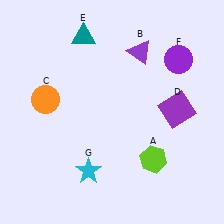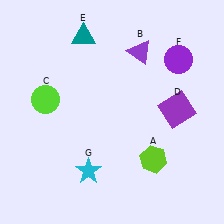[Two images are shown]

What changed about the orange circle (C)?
In Image 1, C is orange. In Image 2, it changed to lime.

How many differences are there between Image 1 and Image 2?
There is 1 difference between the two images.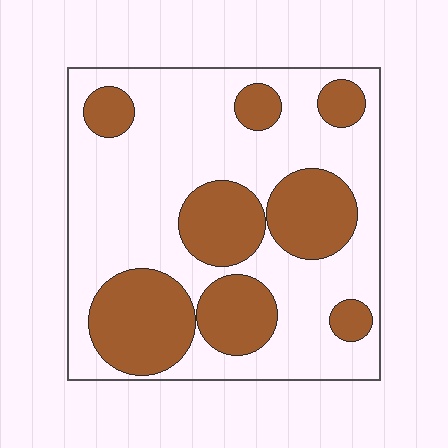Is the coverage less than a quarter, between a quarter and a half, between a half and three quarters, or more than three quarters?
Between a quarter and a half.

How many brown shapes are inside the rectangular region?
8.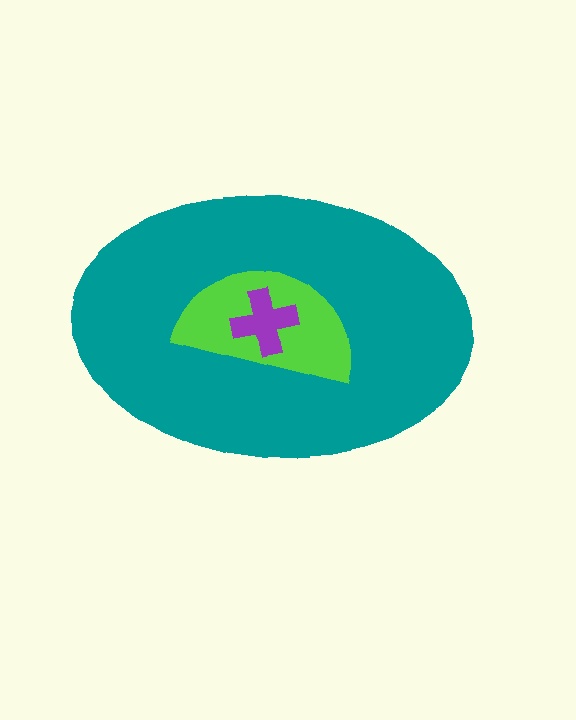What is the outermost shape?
The teal ellipse.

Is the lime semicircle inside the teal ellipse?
Yes.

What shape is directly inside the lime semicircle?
The purple cross.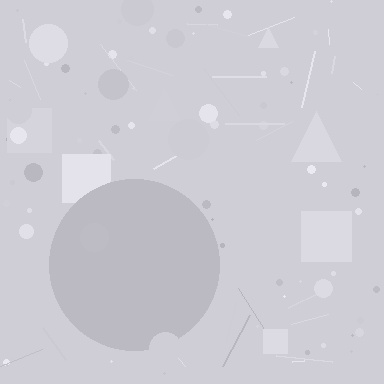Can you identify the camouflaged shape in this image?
The camouflaged shape is a circle.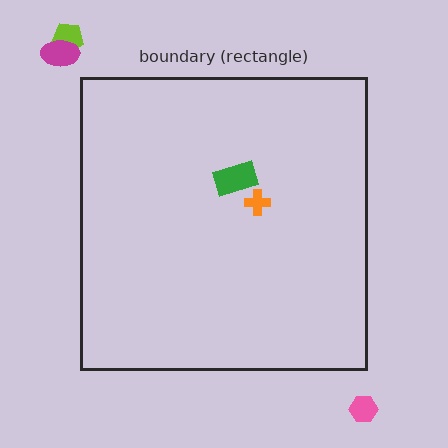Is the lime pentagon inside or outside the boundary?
Outside.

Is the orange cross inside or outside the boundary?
Inside.